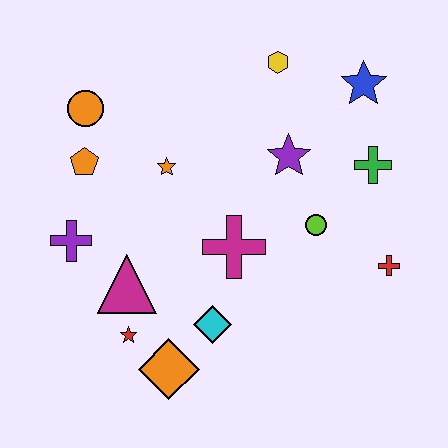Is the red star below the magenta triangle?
Yes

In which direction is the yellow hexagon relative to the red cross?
The yellow hexagon is above the red cross.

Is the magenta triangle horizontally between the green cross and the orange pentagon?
Yes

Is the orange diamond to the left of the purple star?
Yes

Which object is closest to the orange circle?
The orange pentagon is closest to the orange circle.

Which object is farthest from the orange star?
The red cross is farthest from the orange star.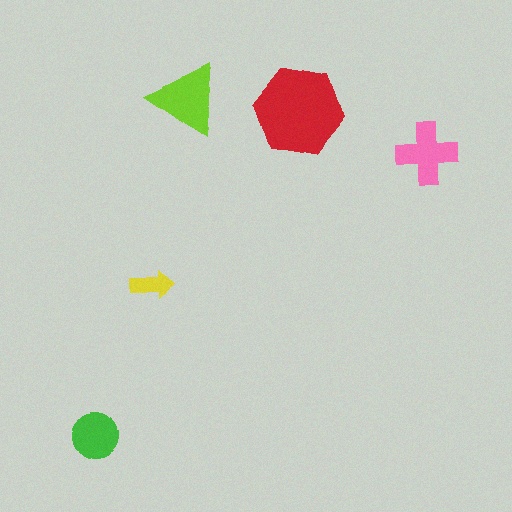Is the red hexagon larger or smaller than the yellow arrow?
Larger.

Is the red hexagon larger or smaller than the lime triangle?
Larger.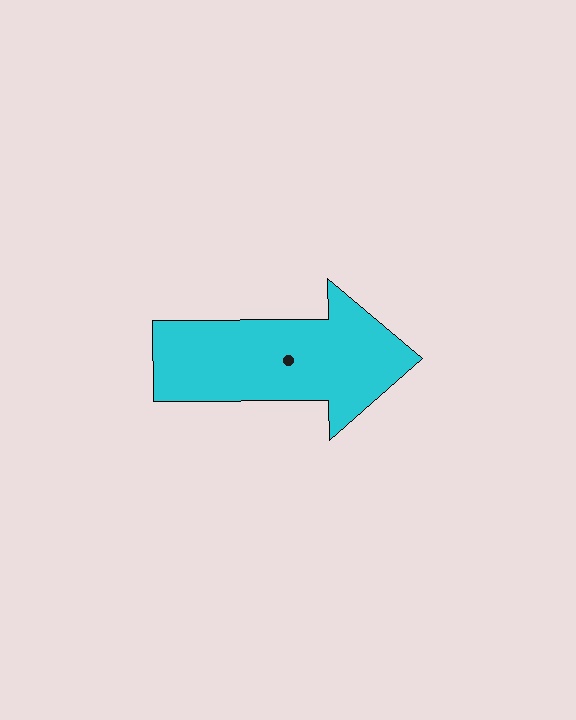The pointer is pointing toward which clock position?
Roughly 3 o'clock.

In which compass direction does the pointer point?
East.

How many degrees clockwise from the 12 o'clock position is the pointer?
Approximately 89 degrees.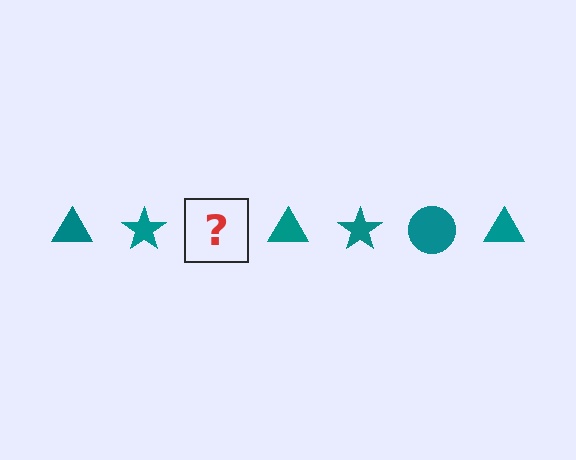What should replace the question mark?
The question mark should be replaced with a teal circle.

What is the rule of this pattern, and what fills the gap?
The rule is that the pattern cycles through triangle, star, circle shapes in teal. The gap should be filled with a teal circle.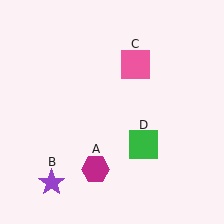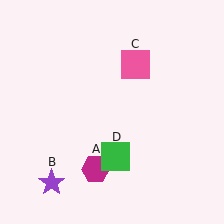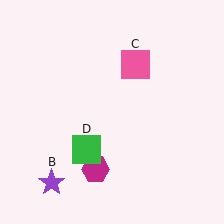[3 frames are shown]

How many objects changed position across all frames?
1 object changed position: green square (object D).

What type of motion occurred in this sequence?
The green square (object D) rotated clockwise around the center of the scene.